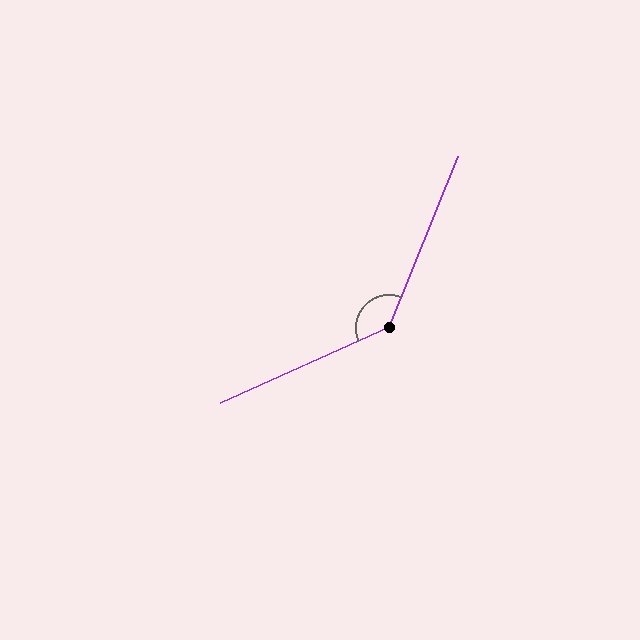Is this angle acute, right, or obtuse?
It is obtuse.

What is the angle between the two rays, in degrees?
Approximately 136 degrees.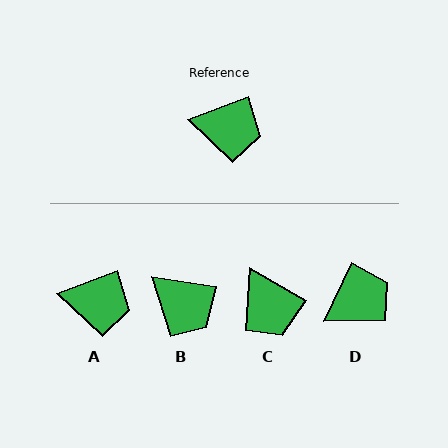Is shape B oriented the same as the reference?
No, it is off by about 30 degrees.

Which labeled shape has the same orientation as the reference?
A.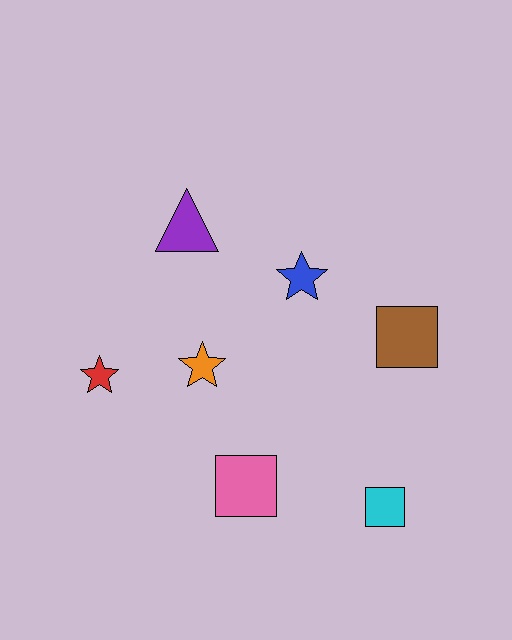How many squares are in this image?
There are 3 squares.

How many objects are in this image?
There are 7 objects.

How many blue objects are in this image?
There is 1 blue object.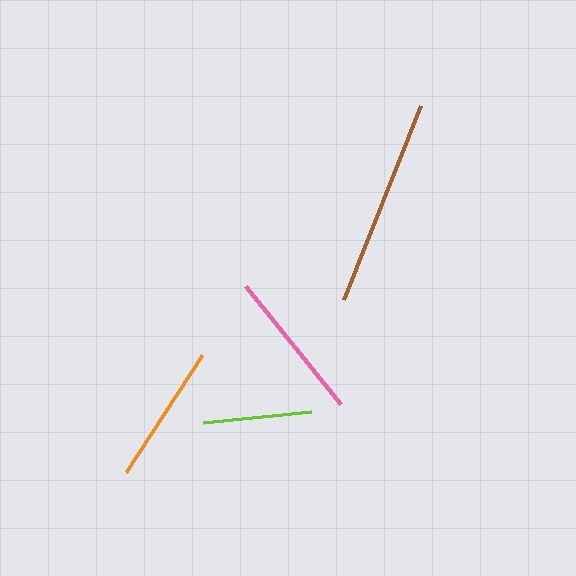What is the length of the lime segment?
The lime segment is approximately 108 pixels long.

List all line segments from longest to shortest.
From longest to shortest: brown, pink, orange, lime.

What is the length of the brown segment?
The brown segment is approximately 209 pixels long.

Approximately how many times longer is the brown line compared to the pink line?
The brown line is approximately 1.4 times the length of the pink line.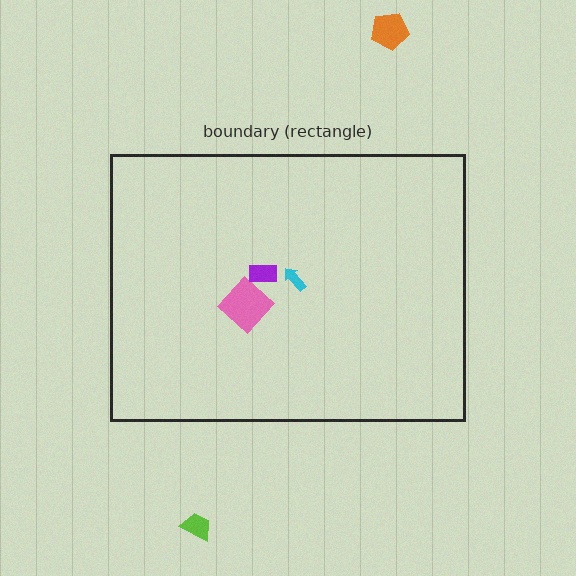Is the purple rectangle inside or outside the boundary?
Inside.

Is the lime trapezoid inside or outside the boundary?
Outside.